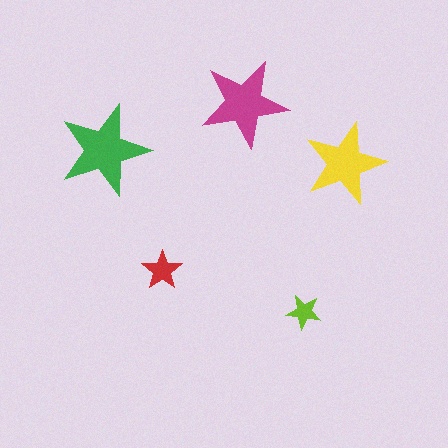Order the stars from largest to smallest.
the green one, the magenta one, the yellow one, the red one, the lime one.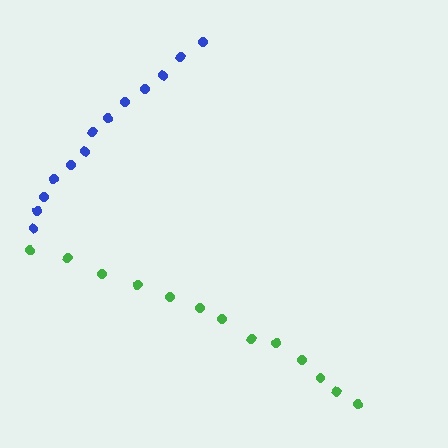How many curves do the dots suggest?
There are 2 distinct paths.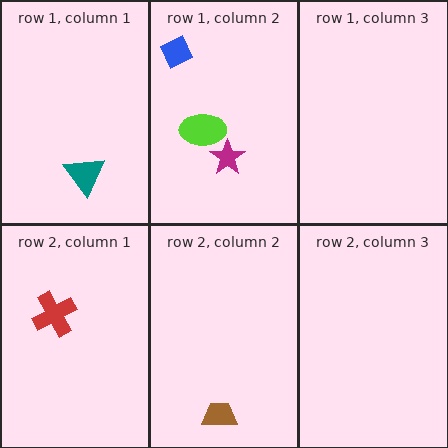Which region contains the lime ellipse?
The row 1, column 2 region.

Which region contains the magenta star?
The row 1, column 2 region.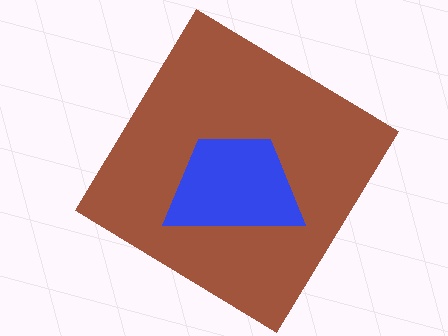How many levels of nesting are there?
2.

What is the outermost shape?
The brown diamond.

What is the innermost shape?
The blue trapezoid.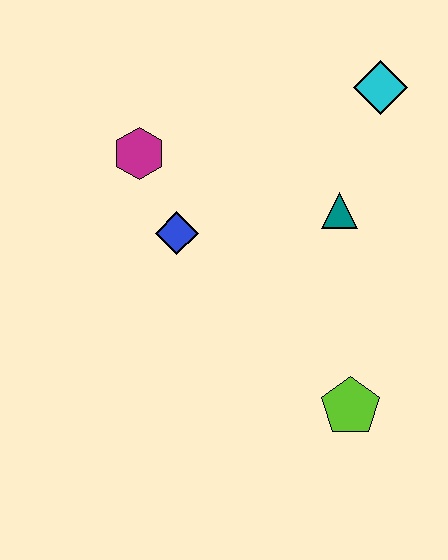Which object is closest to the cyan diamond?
The teal triangle is closest to the cyan diamond.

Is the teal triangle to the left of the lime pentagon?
Yes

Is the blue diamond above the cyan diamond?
No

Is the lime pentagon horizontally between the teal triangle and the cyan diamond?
Yes